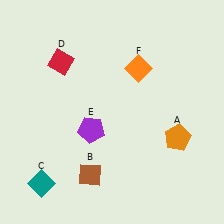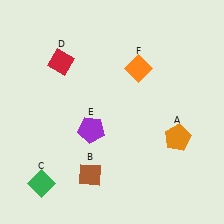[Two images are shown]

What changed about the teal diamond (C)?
In Image 1, C is teal. In Image 2, it changed to green.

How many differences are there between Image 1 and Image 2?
There is 1 difference between the two images.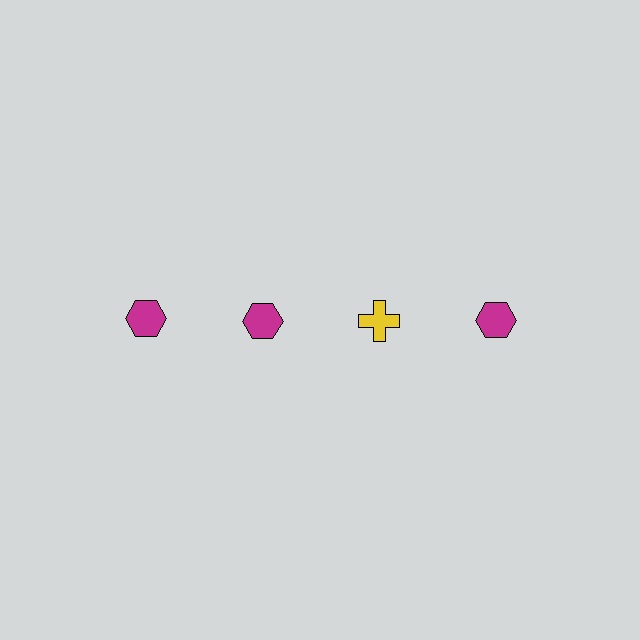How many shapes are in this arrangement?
There are 4 shapes arranged in a grid pattern.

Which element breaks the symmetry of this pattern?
The yellow cross in the top row, center column breaks the symmetry. All other shapes are magenta hexagons.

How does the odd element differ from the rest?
It differs in both color (yellow instead of magenta) and shape (cross instead of hexagon).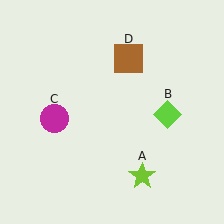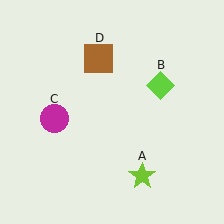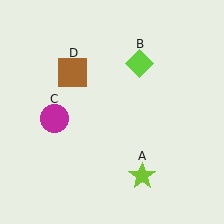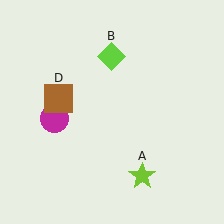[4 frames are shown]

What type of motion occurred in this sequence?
The lime diamond (object B), brown square (object D) rotated counterclockwise around the center of the scene.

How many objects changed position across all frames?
2 objects changed position: lime diamond (object B), brown square (object D).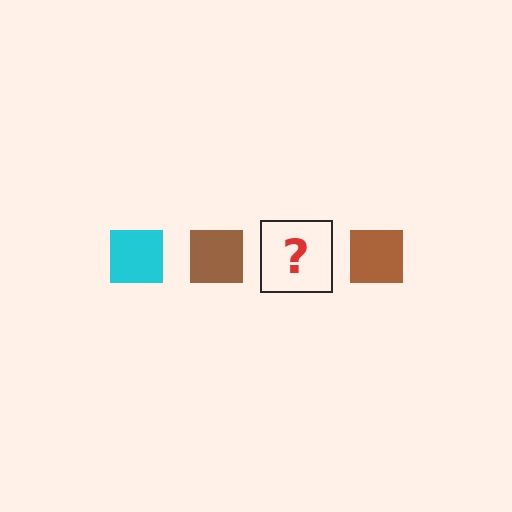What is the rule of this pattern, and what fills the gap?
The rule is that the pattern cycles through cyan, brown squares. The gap should be filled with a cyan square.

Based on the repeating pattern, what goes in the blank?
The blank should be a cyan square.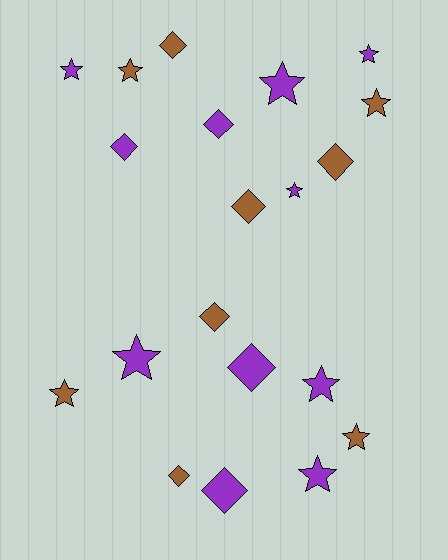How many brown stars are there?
There are 4 brown stars.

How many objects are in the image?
There are 20 objects.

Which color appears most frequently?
Purple, with 11 objects.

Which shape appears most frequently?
Star, with 11 objects.